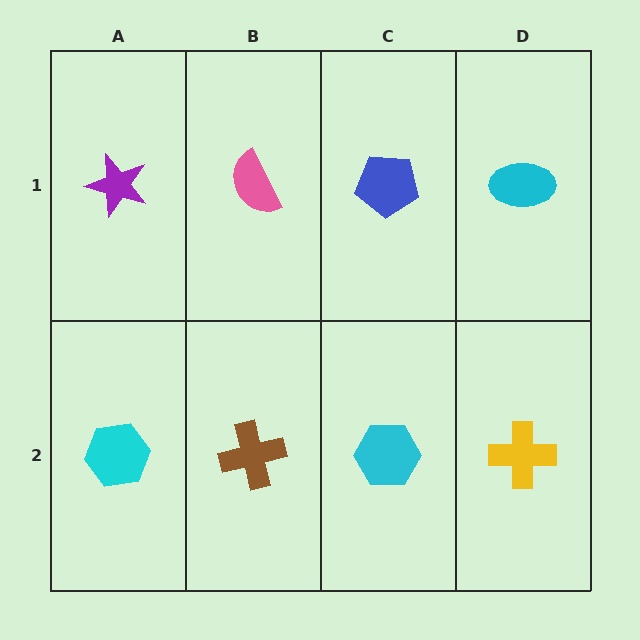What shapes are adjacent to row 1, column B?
A brown cross (row 2, column B), a purple star (row 1, column A), a blue pentagon (row 1, column C).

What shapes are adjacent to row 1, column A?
A cyan hexagon (row 2, column A), a pink semicircle (row 1, column B).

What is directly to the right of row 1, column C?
A cyan ellipse.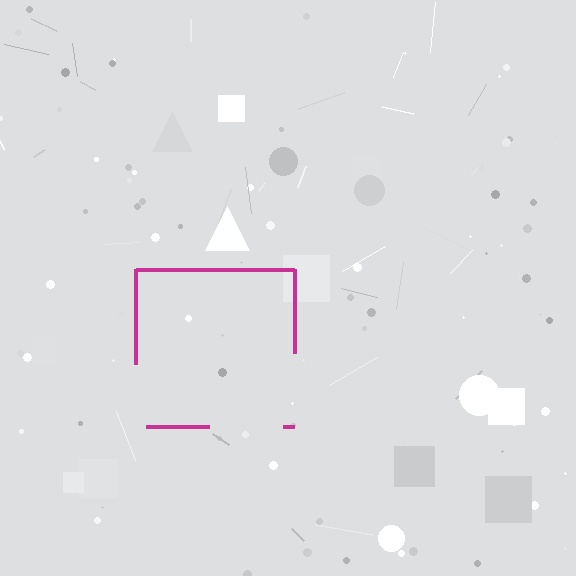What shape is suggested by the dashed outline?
The dashed outline suggests a square.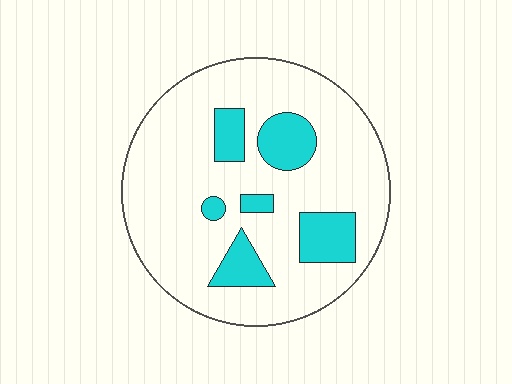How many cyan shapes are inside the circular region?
6.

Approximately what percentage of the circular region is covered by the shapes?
Approximately 20%.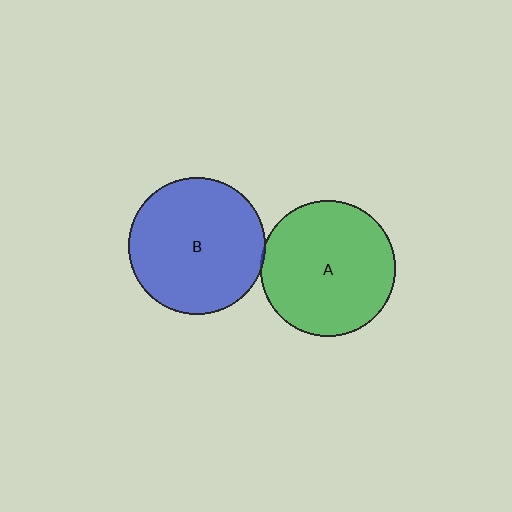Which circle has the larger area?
Circle B (blue).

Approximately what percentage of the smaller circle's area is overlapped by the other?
Approximately 5%.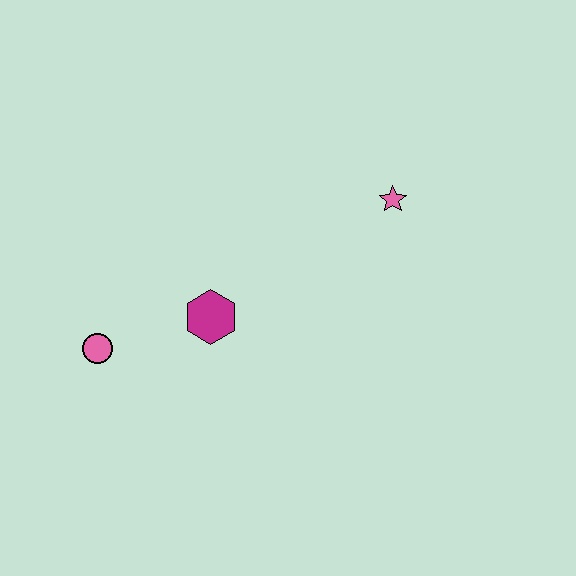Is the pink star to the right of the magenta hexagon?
Yes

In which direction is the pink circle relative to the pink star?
The pink circle is to the left of the pink star.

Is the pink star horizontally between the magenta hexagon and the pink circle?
No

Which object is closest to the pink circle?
The magenta hexagon is closest to the pink circle.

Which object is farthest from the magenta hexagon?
The pink star is farthest from the magenta hexagon.